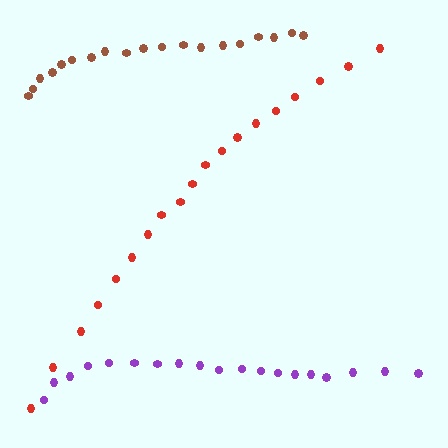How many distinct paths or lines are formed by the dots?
There are 3 distinct paths.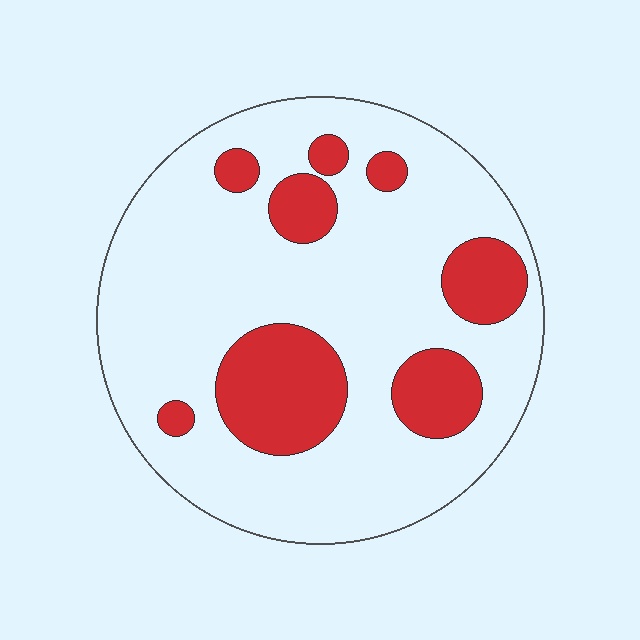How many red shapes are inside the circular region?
8.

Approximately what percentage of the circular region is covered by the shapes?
Approximately 25%.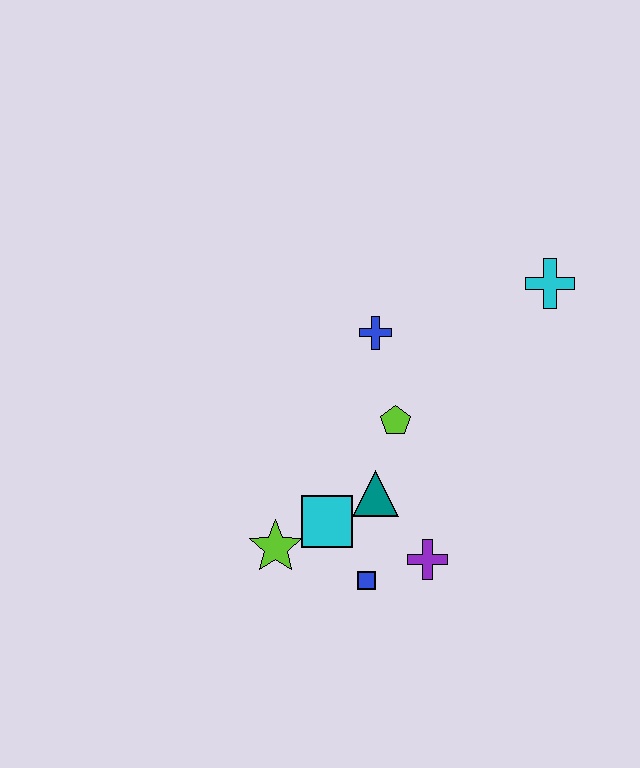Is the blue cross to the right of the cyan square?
Yes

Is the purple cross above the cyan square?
No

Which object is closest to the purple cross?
The blue square is closest to the purple cross.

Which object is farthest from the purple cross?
The cyan cross is farthest from the purple cross.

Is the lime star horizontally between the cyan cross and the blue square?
No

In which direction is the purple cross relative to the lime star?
The purple cross is to the right of the lime star.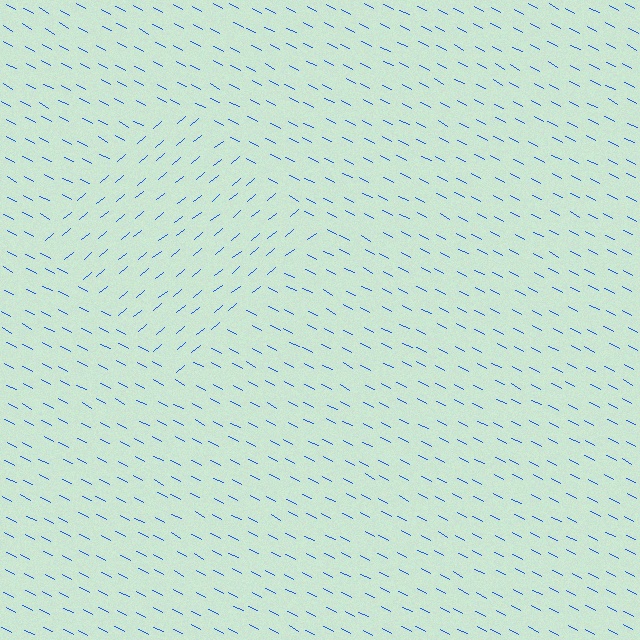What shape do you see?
I see a diamond.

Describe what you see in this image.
The image is filled with small blue line segments. A diamond region in the image has lines oriented differently from the surrounding lines, creating a visible texture boundary.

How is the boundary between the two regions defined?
The boundary is defined purely by a change in line orientation (approximately 66 degrees difference). All lines are the same color and thickness.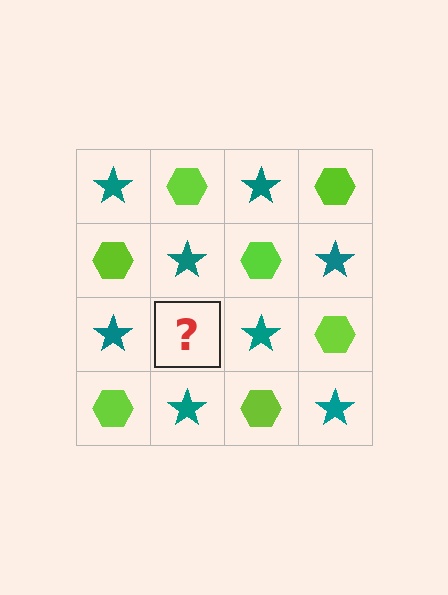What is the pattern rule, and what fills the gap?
The rule is that it alternates teal star and lime hexagon in a checkerboard pattern. The gap should be filled with a lime hexagon.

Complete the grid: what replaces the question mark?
The question mark should be replaced with a lime hexagon.